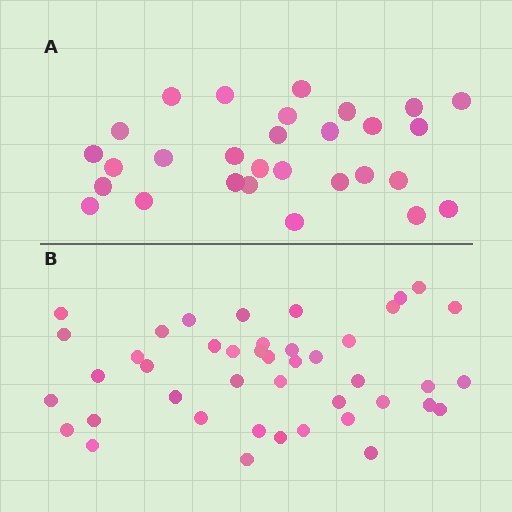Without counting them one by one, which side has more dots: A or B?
Region B (the bottom region) has more dots.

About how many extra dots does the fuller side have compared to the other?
Region B has approximately 15 more dots than region A.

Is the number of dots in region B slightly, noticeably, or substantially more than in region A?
Region B has substantially more. The ratio is roughly 1.5 to 1.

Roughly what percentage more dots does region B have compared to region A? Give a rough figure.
About 50% more.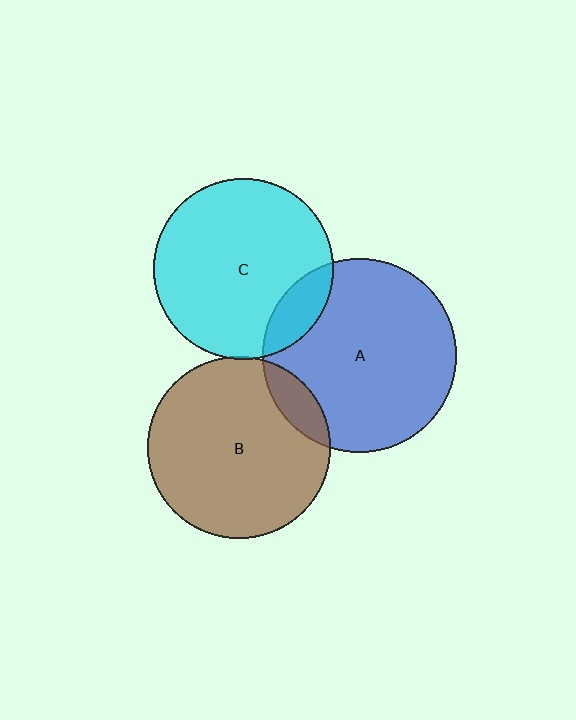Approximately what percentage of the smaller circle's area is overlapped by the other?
Approximately 15%.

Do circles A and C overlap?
Yes.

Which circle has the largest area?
Circle A (blue).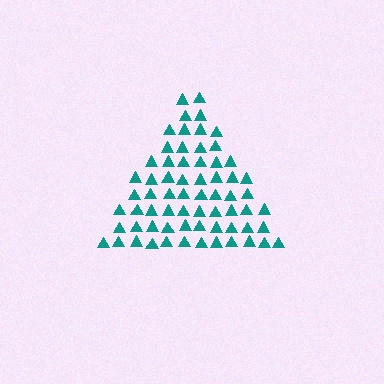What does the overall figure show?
The overall figure shows a triangle.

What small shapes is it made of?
It is made of small triangles.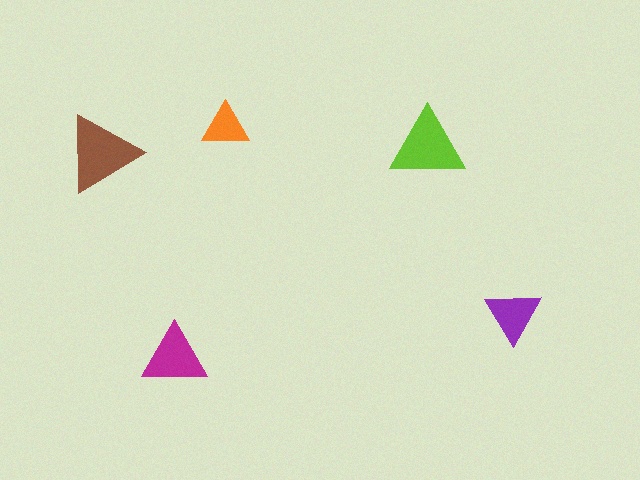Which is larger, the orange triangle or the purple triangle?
The purple one.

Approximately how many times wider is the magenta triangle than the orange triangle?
About 1.5 times wider.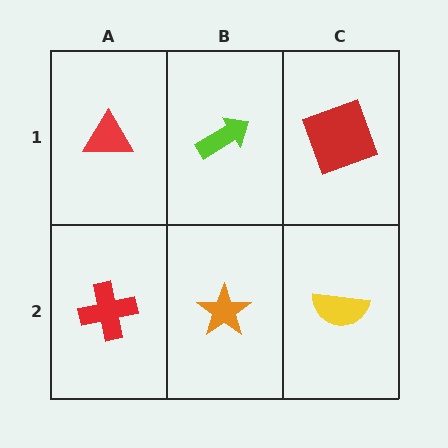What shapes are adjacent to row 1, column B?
An orange star (row 2, column B), a red triangle (row 1, column A), a red square (row 1, column C).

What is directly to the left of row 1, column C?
A lime arrow.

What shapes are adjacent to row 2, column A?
A red triangle (row 1, column A), an orange star (row 2, column B).